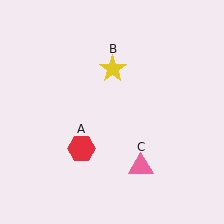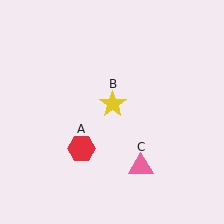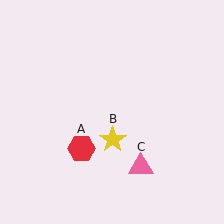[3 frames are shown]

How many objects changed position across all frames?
1 object changed position: yellow star (object B).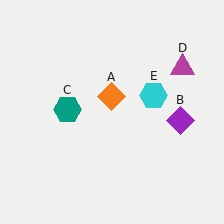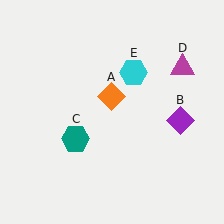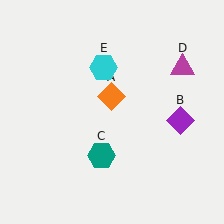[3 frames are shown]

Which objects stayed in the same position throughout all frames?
Orange diamond (object A) and purple diamond (object B) and magenta triangle (object D) remained stationary.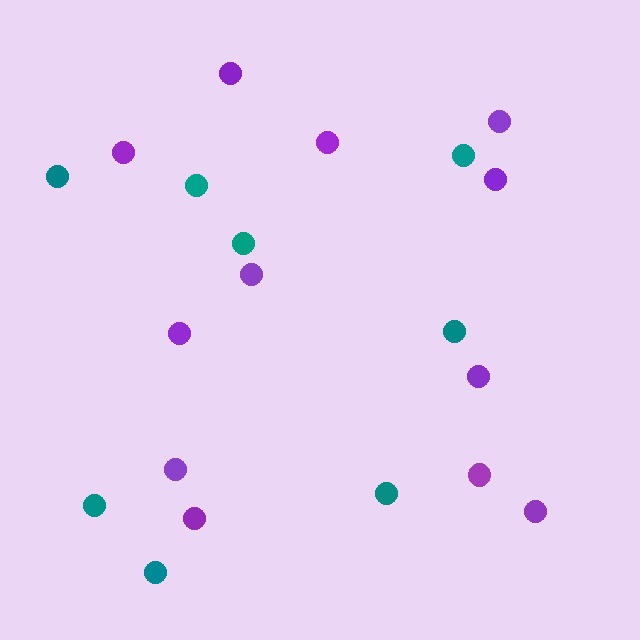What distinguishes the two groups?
There are 2 groups: one group of purple circles (12) and one group of teal circles (8).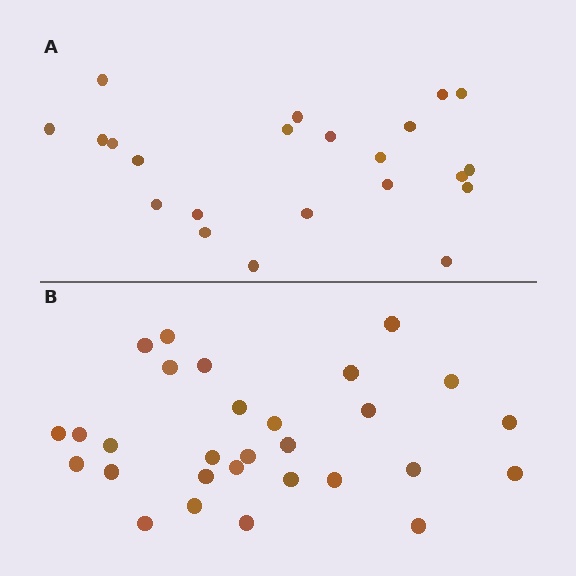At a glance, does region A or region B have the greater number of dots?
Region B (the bottom region) has more dots.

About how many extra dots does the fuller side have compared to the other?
Region B has roughly 8 or so more dots than region A.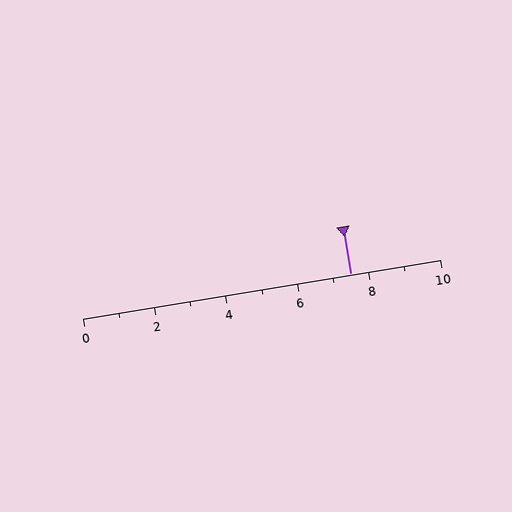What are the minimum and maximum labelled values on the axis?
The axis runs from 0 to 10.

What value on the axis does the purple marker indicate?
The marker indicates approximately 7.5.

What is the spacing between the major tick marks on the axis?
The major ticks are spaced 2 apart.